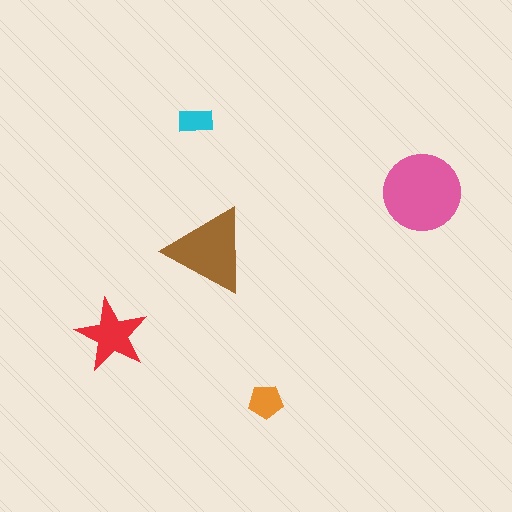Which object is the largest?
The pink circle.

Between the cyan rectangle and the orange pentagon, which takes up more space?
The orange pentagon.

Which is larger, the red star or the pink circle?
The pink circle.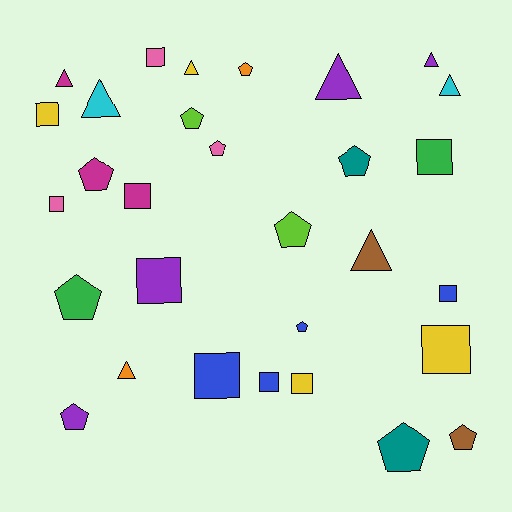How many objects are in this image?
There are 30 objects.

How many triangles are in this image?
There are 8 triangles.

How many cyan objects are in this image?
There are 2 cyan objects.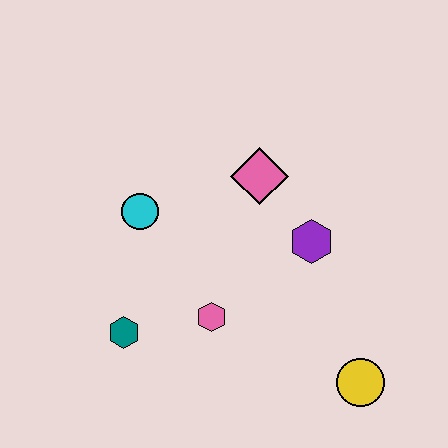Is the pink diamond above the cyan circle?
Yes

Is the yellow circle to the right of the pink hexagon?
Yes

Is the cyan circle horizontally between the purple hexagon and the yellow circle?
No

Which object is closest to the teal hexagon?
The pink hexagon is closest to the teal hexagon.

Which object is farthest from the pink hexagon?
The yellow circle is farthest from the pink hexagon.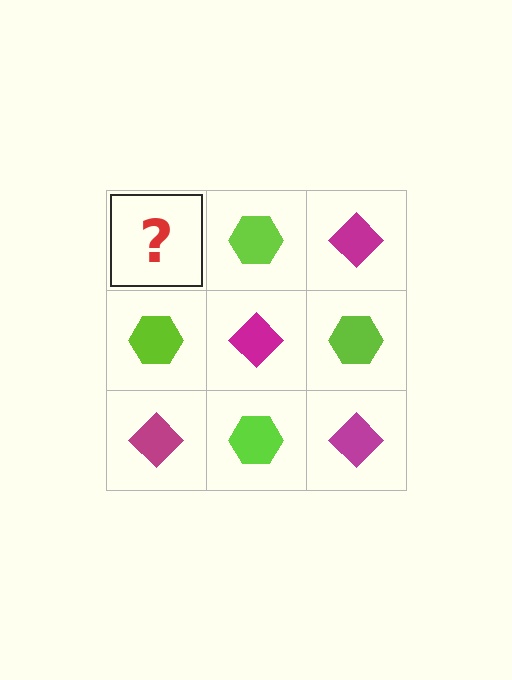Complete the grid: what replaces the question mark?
The question mark should be replaced with a magenta diamond.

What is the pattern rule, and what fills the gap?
The rule is that it alternates magenta diamond and lime hexagon in a checkerboard pattern. The gap should be filled with a magenta diamond.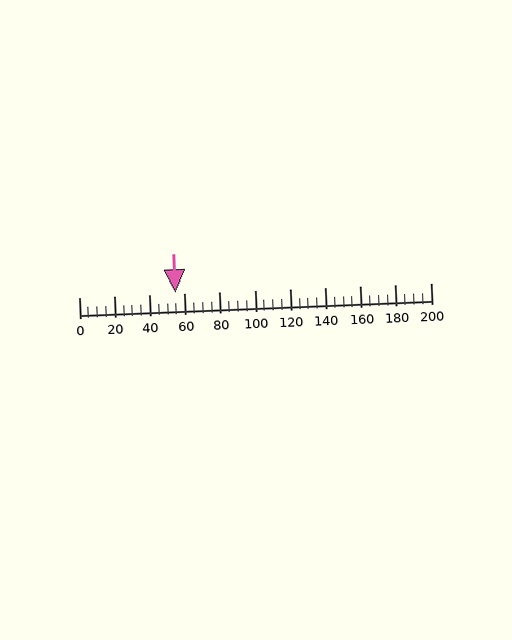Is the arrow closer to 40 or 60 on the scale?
The arrow is closer to 60.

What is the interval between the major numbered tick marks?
The major tick marks are spaced 20 units apart.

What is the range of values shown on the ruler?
The ruler shows values from 0 to 200.